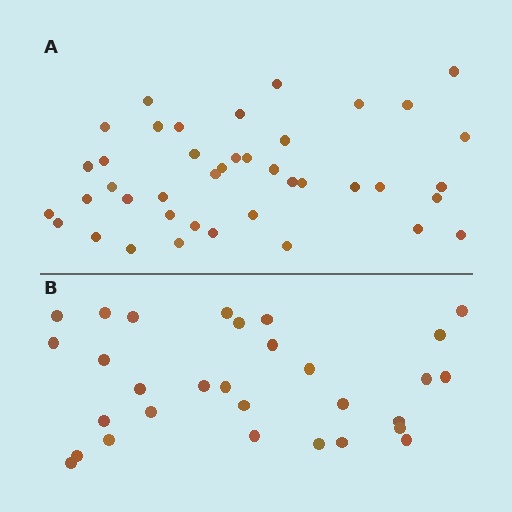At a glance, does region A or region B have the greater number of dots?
Region A (the top region) has more dots.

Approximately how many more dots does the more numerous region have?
Region A has roughly 12 or so more dots than region B.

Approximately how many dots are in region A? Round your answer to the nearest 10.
About 40 dots. (The exact count is 41, which rounds to 40.)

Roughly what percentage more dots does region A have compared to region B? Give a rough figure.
About 35% more.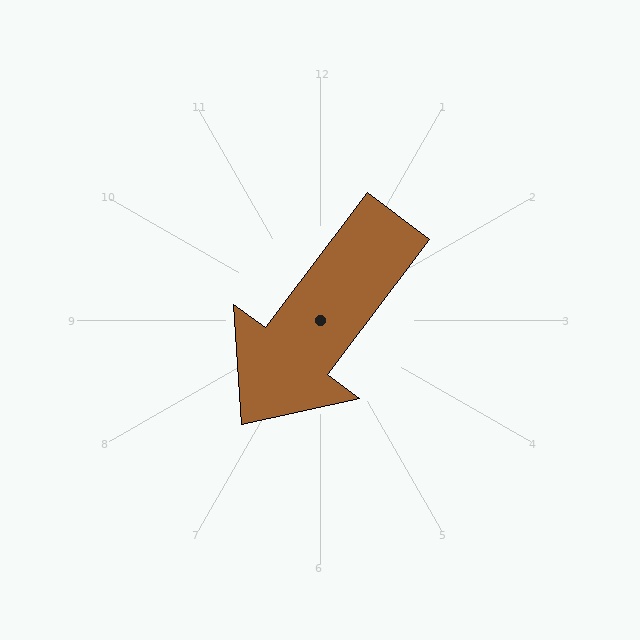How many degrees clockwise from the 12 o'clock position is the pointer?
Approximately 217 degrees.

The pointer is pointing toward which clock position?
Roughly 7 o'clock.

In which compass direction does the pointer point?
Southwest.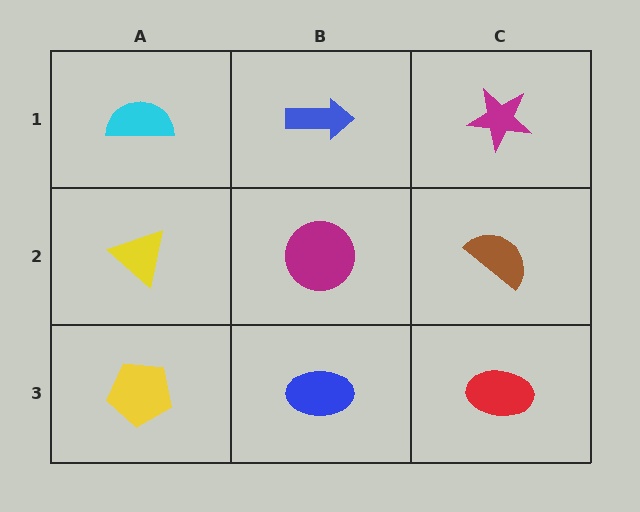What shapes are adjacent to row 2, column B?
A blue arrow (row 1, column B), a blue ellipse (row 3, column B), a yellow triangle (row 2, column A), a brown semicircle (row 2, column C).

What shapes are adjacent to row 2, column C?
A magenta star (row 1, column C), a red ellipse (row 3, column C), a magenta circle (row 2, column B).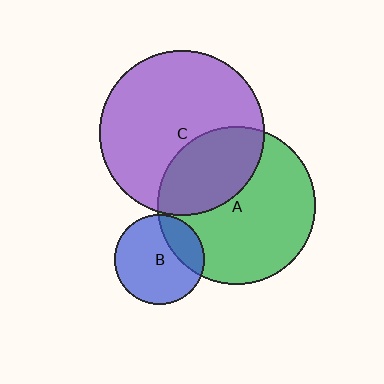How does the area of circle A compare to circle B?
Approximately 3.1 times.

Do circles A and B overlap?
Yes.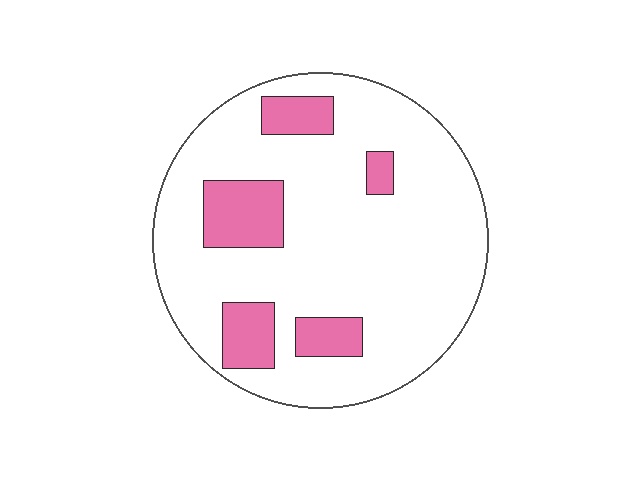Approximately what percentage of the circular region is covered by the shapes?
Approximately 20%.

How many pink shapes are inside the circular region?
5.